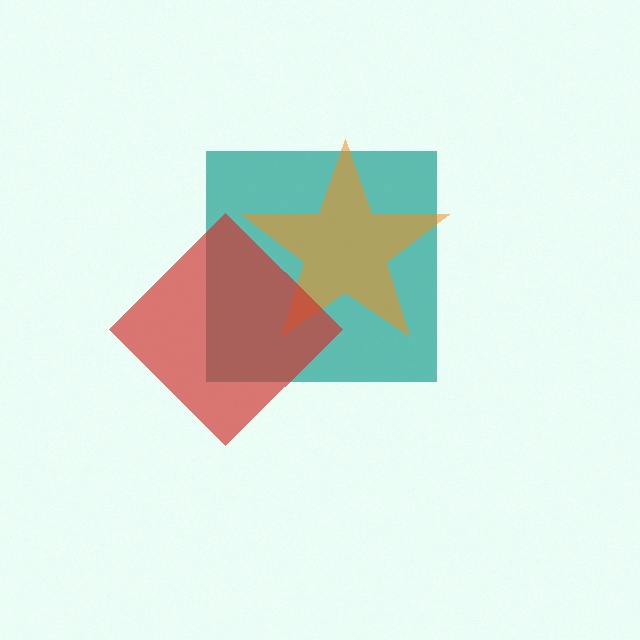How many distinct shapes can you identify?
There are 3 distinct shapes: a teal square, an orange star, a red diamond.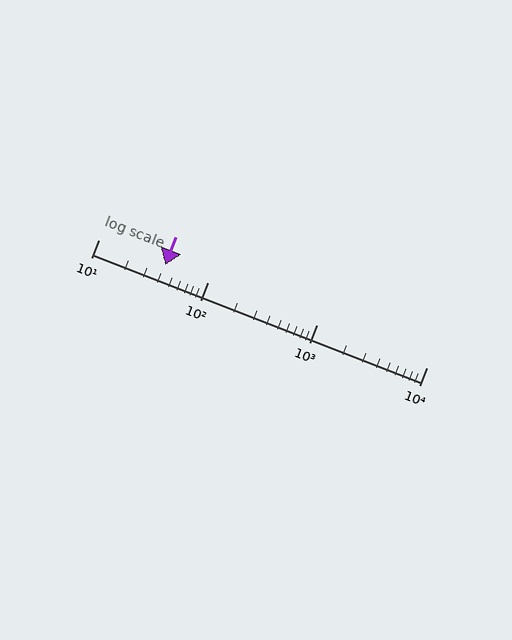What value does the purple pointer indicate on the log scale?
The pointer indicates approximately 41.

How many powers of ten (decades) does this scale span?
The scale spans 3 decades, from 10 to 10000.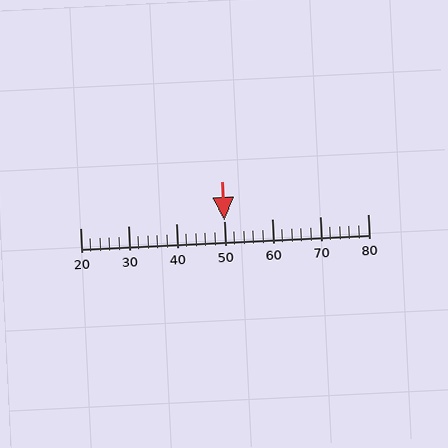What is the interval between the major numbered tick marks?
The major tick marks are spaced 10 units apart.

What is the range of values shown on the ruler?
The ruler shows values from 20 to 80.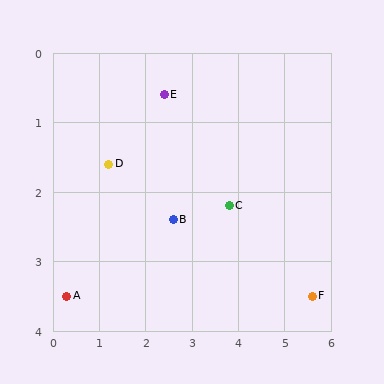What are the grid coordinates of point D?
Point D is at approximately (1.2, 1.6).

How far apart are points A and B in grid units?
Points A and B are about 2.5 grid units apart.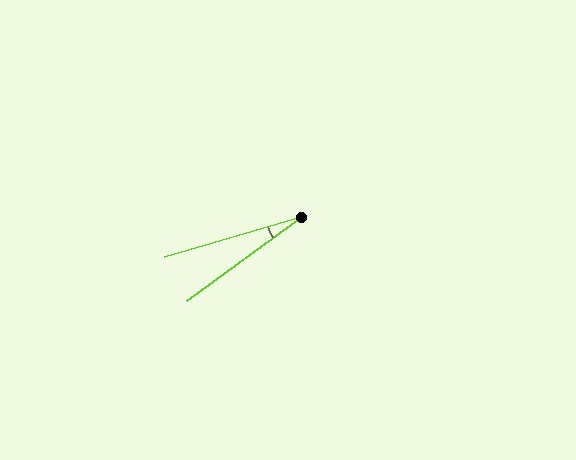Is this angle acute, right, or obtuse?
It is acute.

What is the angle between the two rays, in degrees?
Approximately 20 degrees.